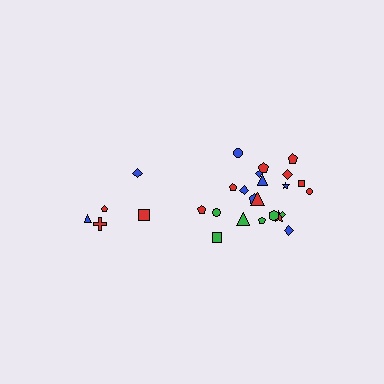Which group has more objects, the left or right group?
The right group.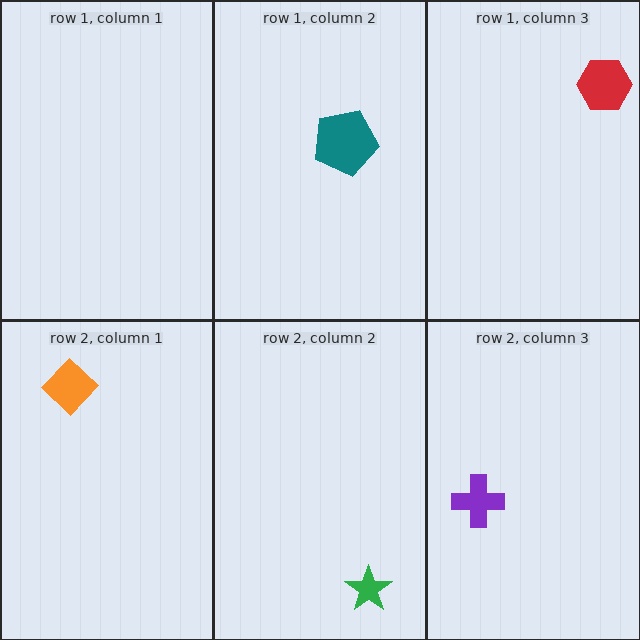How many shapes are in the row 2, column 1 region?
1.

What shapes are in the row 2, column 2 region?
The green star.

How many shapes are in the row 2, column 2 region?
1.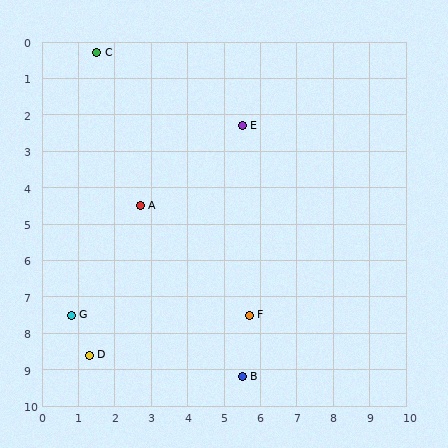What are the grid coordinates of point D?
Point D is at approximately (1.3, 8.6).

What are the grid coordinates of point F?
Point F is at approximately (5.7, 7.5).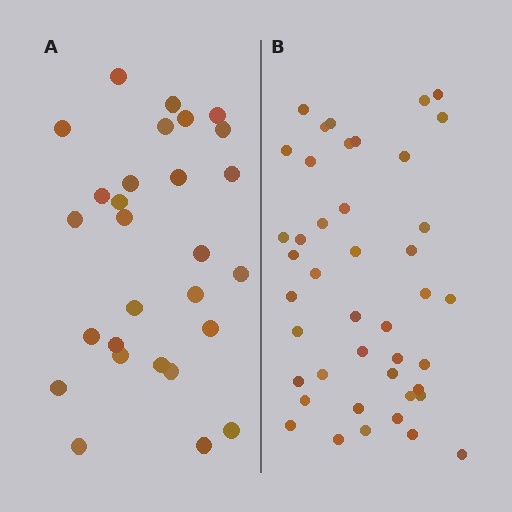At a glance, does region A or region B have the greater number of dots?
Region B (the right region) has more dots.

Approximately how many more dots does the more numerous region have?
Region B has approximately 15 more dots than region A.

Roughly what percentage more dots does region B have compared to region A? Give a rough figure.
About 55% more.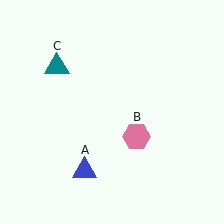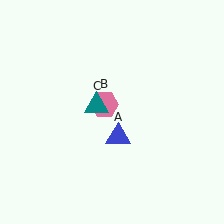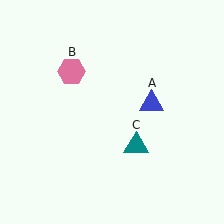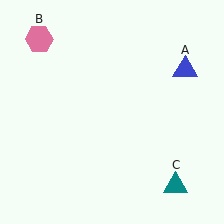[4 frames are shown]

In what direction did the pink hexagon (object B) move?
The pink hexagon (object B) moved up and to the left.